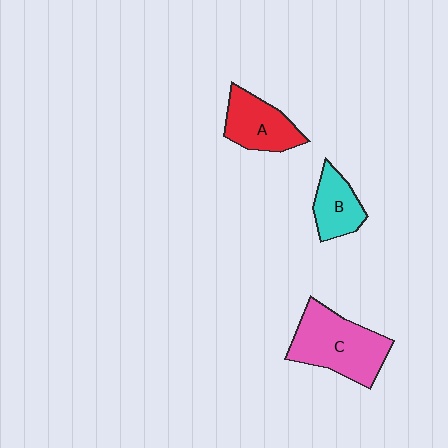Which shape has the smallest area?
Shape B (cyan).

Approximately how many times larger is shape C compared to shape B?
Approximately 1.9 times.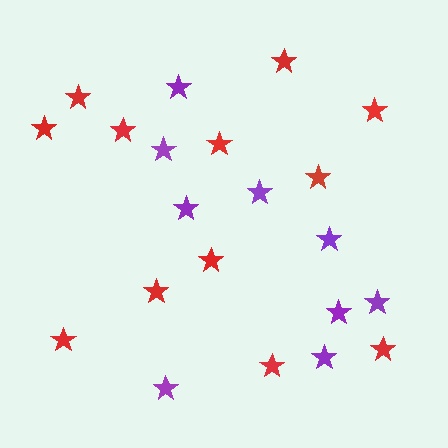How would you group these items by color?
There are 2 groups: one group of purple stars (9) and one group of red stars (12).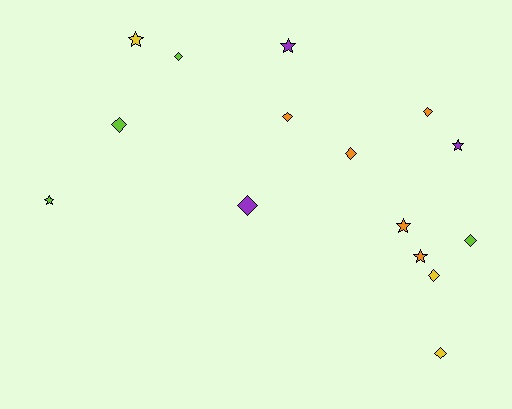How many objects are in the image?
There are 15 objects.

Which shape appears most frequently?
Diamond, with 9 objects.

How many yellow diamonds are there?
There are 2 yellow diamonds.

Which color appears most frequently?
Orange, with 5 objects.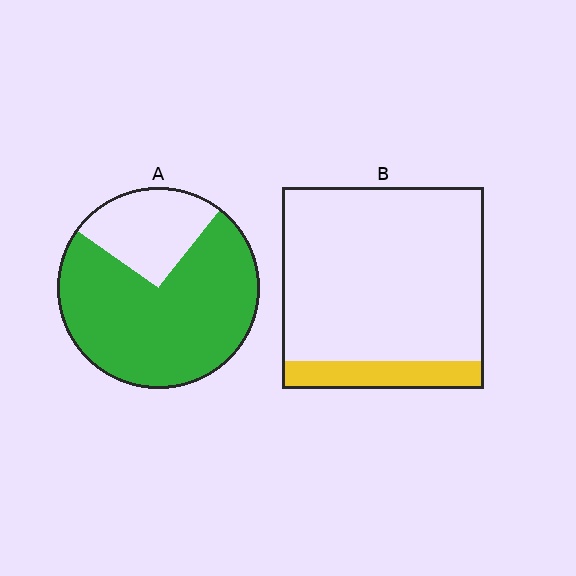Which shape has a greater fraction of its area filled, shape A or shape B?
Shape A.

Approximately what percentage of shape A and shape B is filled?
A is approximately 75% and B is approximately 15%.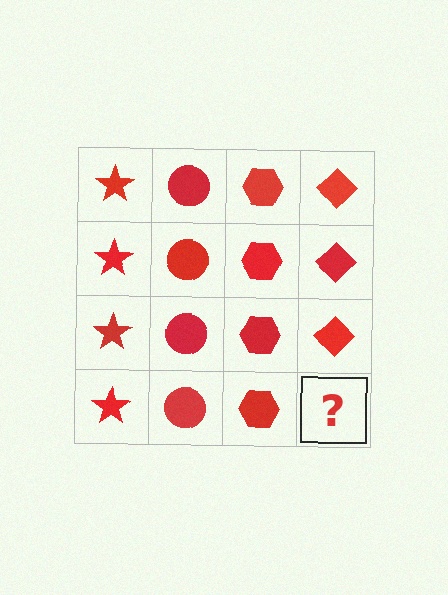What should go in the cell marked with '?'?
The missing cell should contain a red diamond.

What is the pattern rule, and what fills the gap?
The rule is that each column has a consistent shape. The gap should be filled with a red diamond.